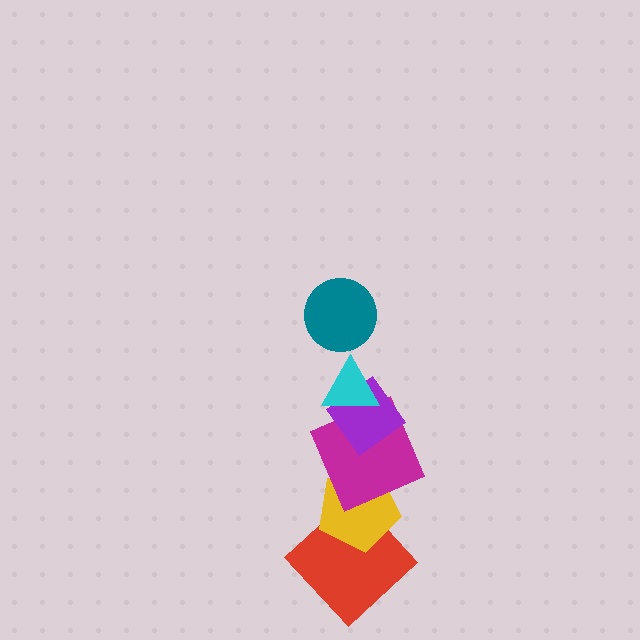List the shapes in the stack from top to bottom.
From top to bottom: the teal circle, the cyan triangle, the purple diamond, the magenta square, the yellow pentagon, the red diamond.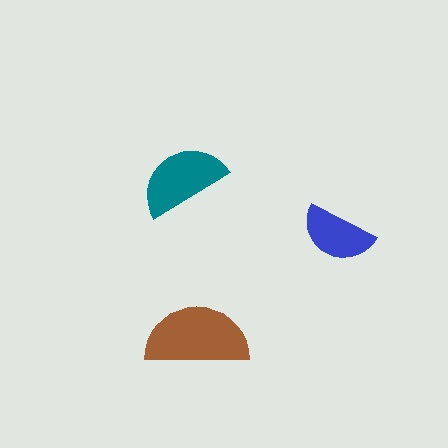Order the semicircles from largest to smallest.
the brown one, the teal one, the blue one.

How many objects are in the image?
There are 3 objects in the image.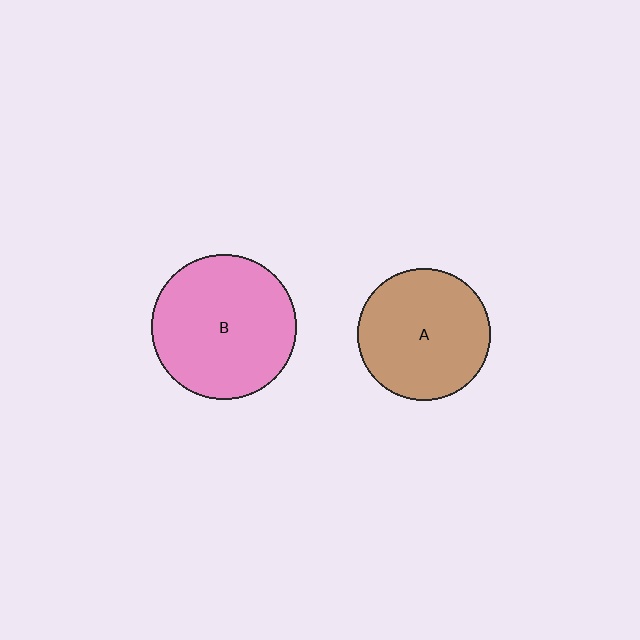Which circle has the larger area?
Circle B (pink).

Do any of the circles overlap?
No, none of the circles overlap.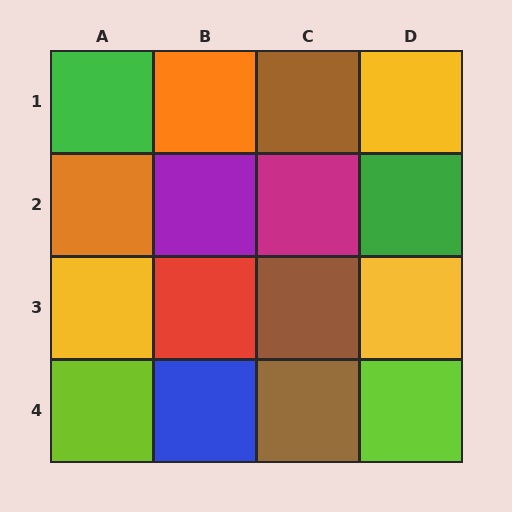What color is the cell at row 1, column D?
Yellow.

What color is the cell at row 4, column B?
Blue.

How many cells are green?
2 cells are green.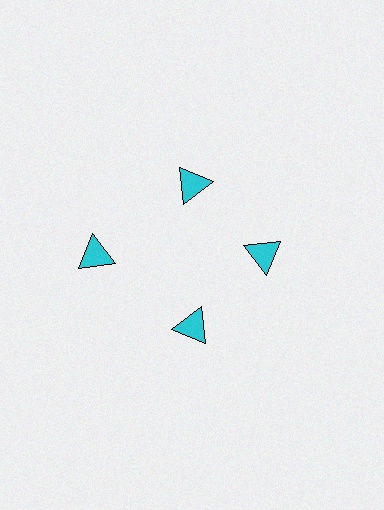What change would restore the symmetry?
The symmetry would be restored by moving it inward, back onto the ring so that all 4 triangles sit at equal angles and equal distance from the center.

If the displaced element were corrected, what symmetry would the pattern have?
It would have 4-fold rotational symmetry — the pattern would map onto itself every 90 degrees.